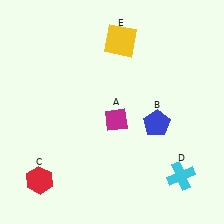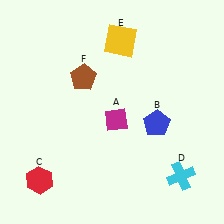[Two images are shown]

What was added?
A brown pentagon (F) was added in Image 2.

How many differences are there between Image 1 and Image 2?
There is 1 difference between the two images.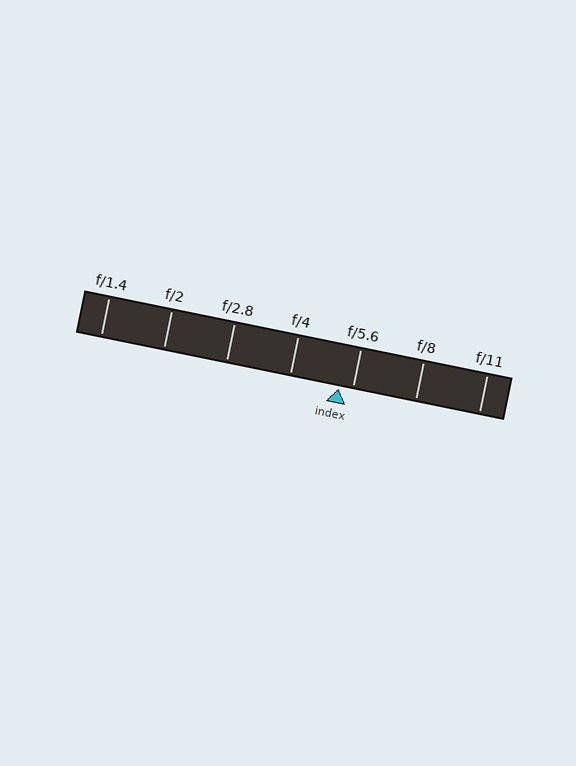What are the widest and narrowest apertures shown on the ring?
The widest aperture shown is f/1.4 and the narrowest is f/11.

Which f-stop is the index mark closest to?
The index mark is closest to f/5.6.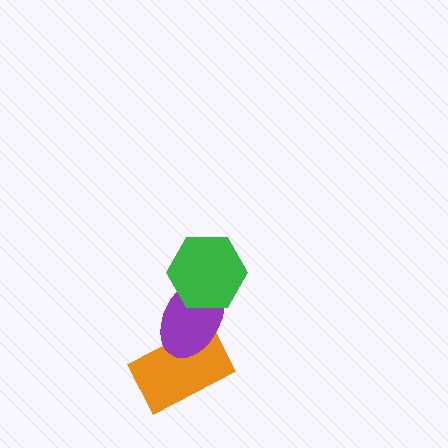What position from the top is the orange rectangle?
The orange rectangle is 3rd from the top.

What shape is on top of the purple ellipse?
The green hexagon is on top of the purple ellipse.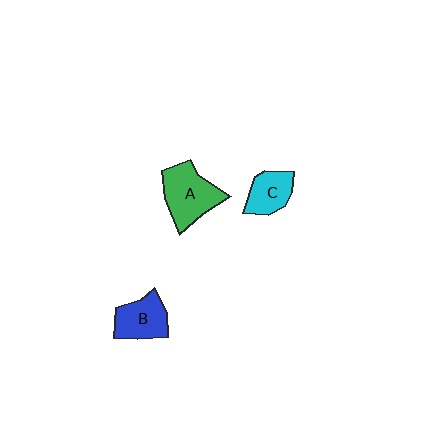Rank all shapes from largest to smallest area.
From largest to smallest: A (green), B (blue), C (cyan).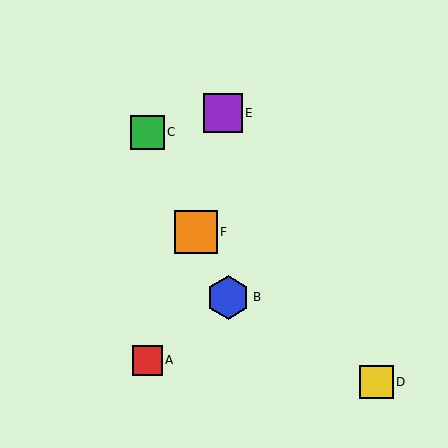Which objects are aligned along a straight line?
Objects B, C, F are aligned along a straight line.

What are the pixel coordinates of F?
Object F is at (196, 232).